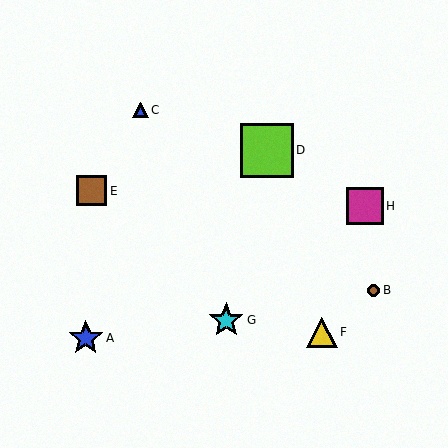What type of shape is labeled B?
Shape B is a brown circle.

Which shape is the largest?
The lime square (labeled D) is the largest.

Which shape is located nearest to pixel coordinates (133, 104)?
The blue triangle (labeled C) at (140, 110) is nearest to that location.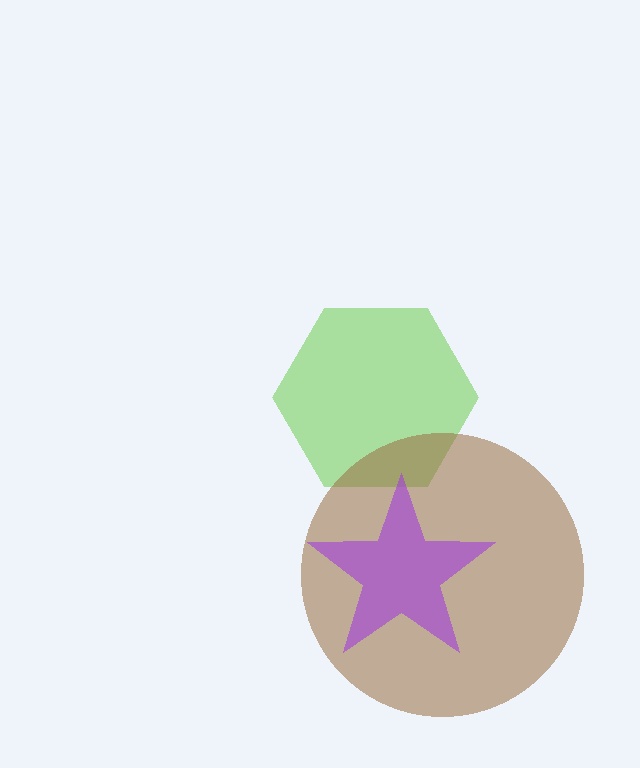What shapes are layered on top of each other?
The layered shapes are: a lime hexagon, a brown circle, a purple star.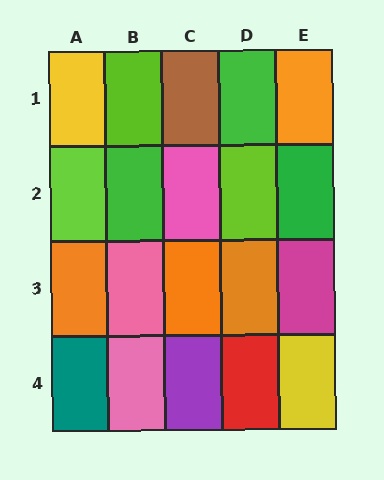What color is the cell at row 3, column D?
Orange.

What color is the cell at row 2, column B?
Green.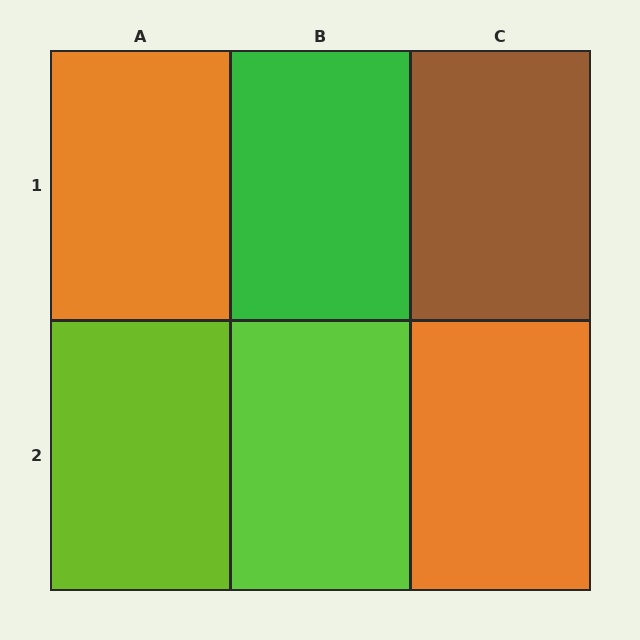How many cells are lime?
2 cells are lime.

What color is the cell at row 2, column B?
Lime.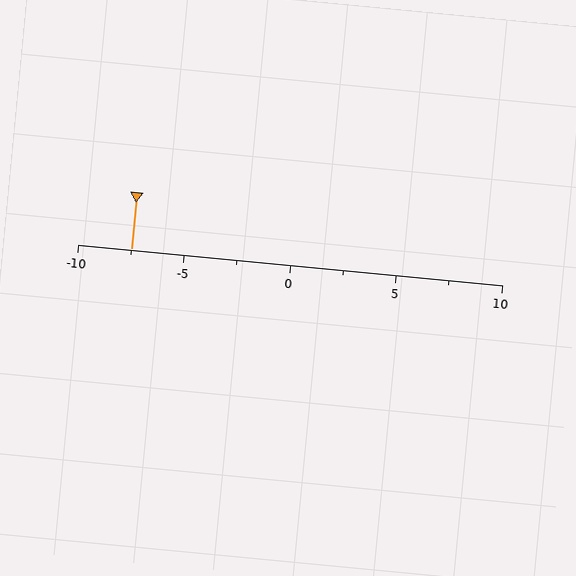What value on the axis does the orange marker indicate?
The marker indicates approximately -7.5.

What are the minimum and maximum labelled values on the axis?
The axis runs from -10 to 10.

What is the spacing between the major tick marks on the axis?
The major ticks are spaced 5 apart.